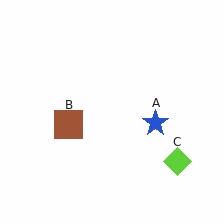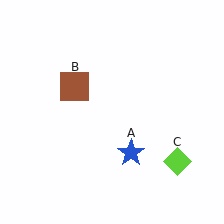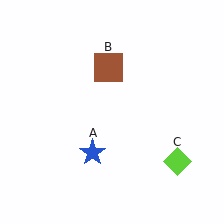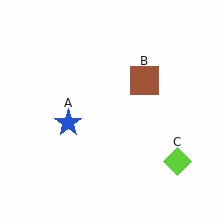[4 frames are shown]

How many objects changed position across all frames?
2 objects changed position: blue star (object A), brown square (object B).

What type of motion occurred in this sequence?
The blue star (object A), brown square (object B) rotated clockwise around the center of the scene.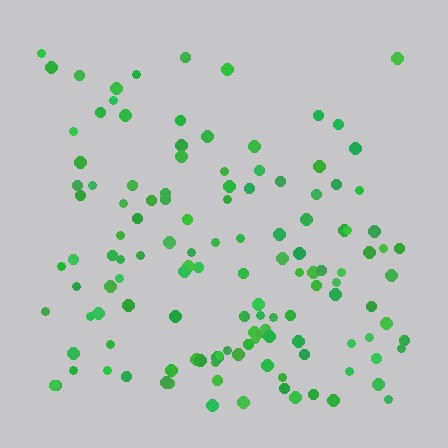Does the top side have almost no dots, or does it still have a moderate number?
Still a moderate number, just noticeably fewer than the bottom.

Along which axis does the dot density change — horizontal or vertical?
Vertical.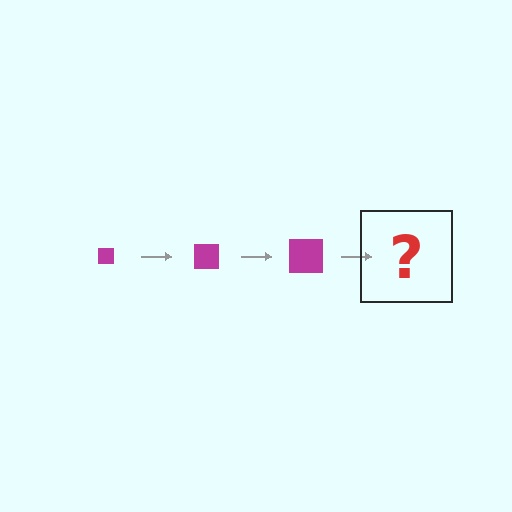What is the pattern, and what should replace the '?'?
The pattern is that the square gets progressively larger each step. The '?' should be a magenta square, larger than the previous one.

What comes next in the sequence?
The next element should be a magenta square, larger than the previous one.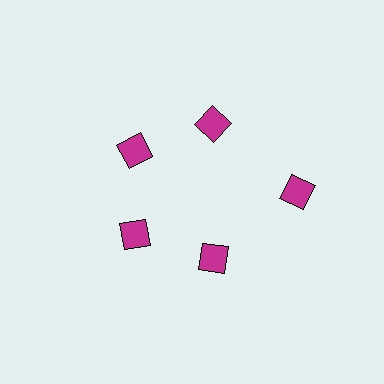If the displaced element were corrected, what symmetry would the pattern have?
It would have 5-fold rotational symmetry — the pattern would map onto itself every 72 degrees.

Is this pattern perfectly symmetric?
No. The 5 magenta diamonds are arranged in a ring, but one element near the 3 o'clock position is pushed outward from the center, breaking the 5-fold rotational symmetry.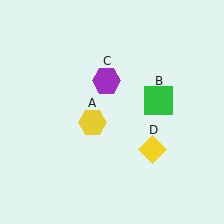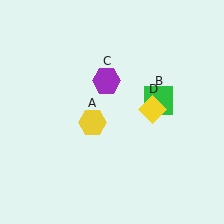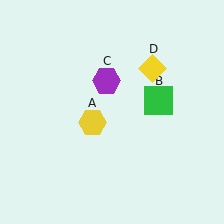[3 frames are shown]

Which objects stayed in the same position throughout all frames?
Yellow hexagon (object A) and green square (object B) and purple hexagon (object C) remained stationary.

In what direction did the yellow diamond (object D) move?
The yellow diamond (object D) moved up.